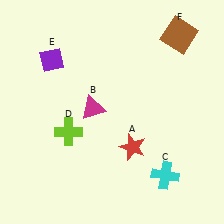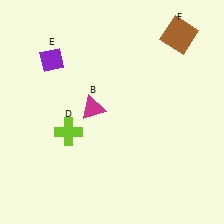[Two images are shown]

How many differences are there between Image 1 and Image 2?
There are 2 differences between the two images.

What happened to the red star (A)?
The red star (A) was removed in Image 2. It was in the bottom-right area of Image 1.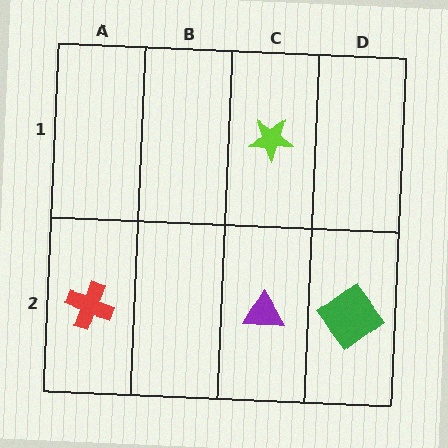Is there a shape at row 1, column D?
No, that cell is empty.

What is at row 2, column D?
A green diamond.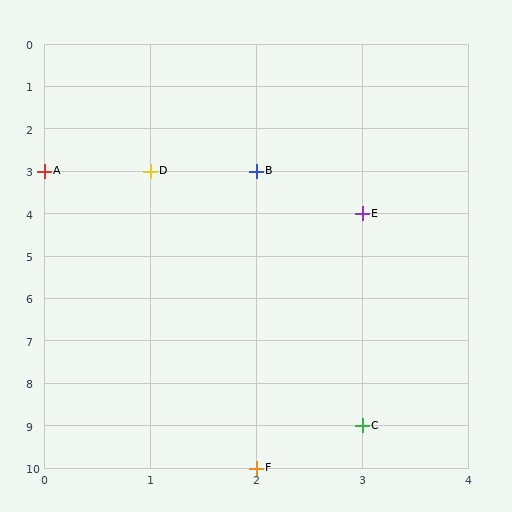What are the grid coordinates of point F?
Point F is at grid coordinates (2, 10).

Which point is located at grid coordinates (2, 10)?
Point F is at (2, 10).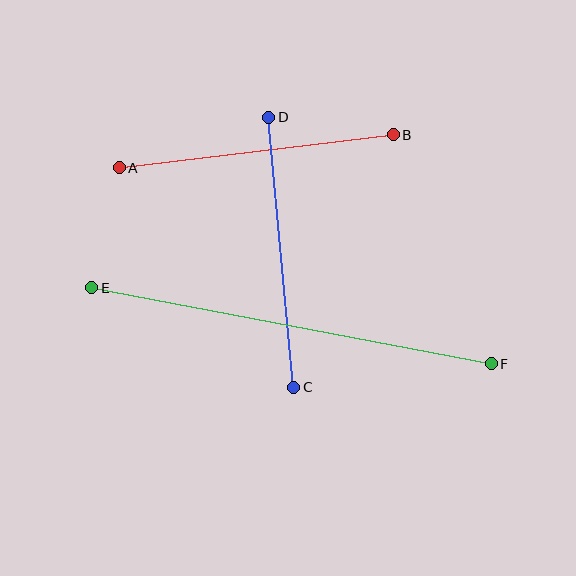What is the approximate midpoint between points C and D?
The midpoint is at approximately (281, 252) pixels.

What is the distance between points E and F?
The distance is approximately 406 pixels.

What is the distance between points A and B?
The distance is approximately 276 pixels.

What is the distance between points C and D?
The distance is approximately 271 pixels.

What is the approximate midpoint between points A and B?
The midpoint is at approximately (256, 151) pixels.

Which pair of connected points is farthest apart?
Points E and F are farthest apart.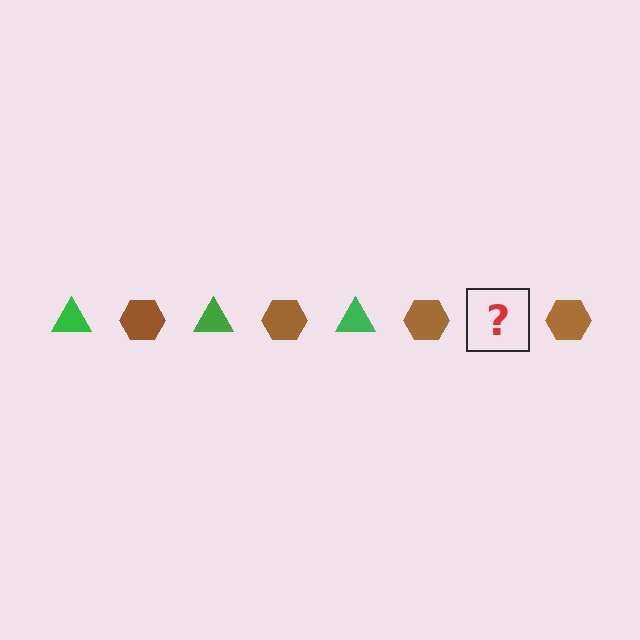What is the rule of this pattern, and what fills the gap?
The rule is that the pattern alternates between green triangle and brown hexagon. The gap should be filled with a green triangle.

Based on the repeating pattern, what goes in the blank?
The blank should be a green triangle.